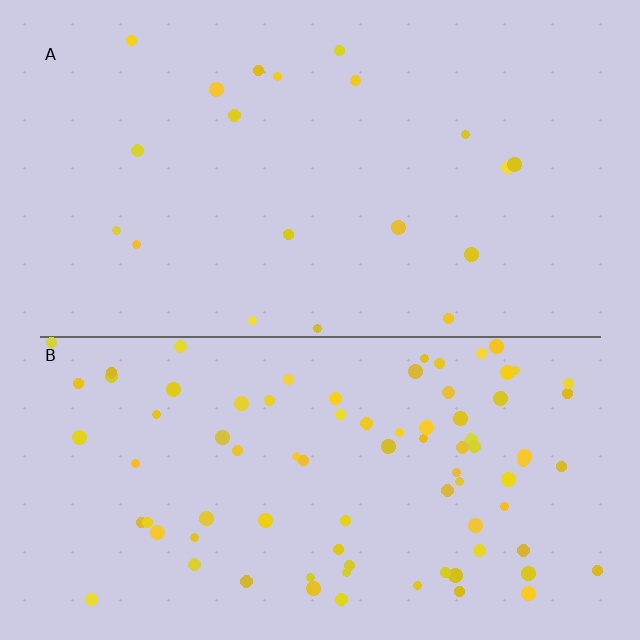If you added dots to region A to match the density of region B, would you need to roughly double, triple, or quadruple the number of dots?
Approximately quadruple.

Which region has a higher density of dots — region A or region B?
B (the bottom).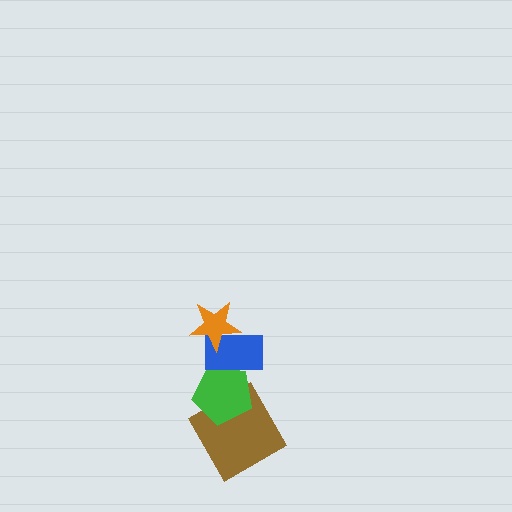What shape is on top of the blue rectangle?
The orange star is on top of the blue rectangle.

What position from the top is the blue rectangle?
The blue rectangle is 2nd from the top.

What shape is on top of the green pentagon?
The blue rectangle is on top of the green pentagon.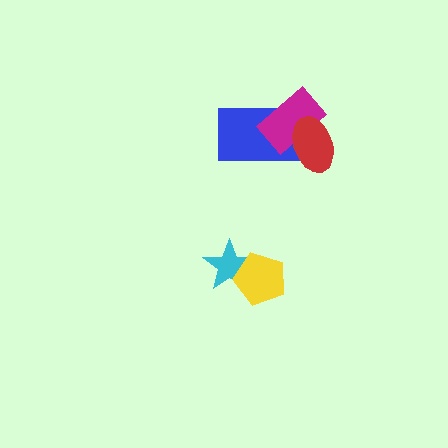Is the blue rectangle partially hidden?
Yes, it is partially covered by another shape.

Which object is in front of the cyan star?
The yellow pentagon is in front of the cyan star.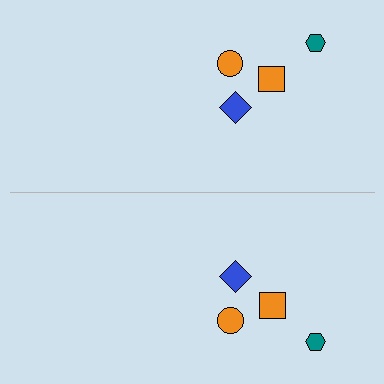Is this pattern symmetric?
Yes, this pattern has bilateral (reflection) symmetry.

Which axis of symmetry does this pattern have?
The pattern has a horizontal axis of symmetry running through the center of the image.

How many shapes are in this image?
There are 8 shapes in this image.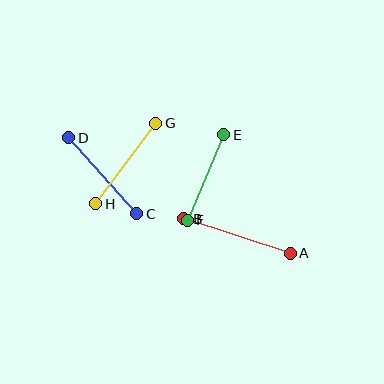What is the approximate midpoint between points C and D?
The midpoint is at approximately (103, 176) pixels.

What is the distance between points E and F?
The distance is approximately 93 pixels.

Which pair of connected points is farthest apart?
Points A and B are farthest apart.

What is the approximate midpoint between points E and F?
The midpoint is at approximately (205, 178) pixels.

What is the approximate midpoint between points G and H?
The midpoint is at approximately (126, 164) pixels.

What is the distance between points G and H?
The distance is approximately 100 pixels.